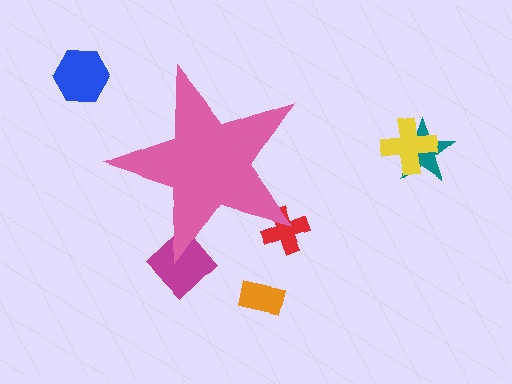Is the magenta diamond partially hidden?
Yes, the magenta diamond is partially hidden behind the pink star.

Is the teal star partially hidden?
No, the teal star is fully visible.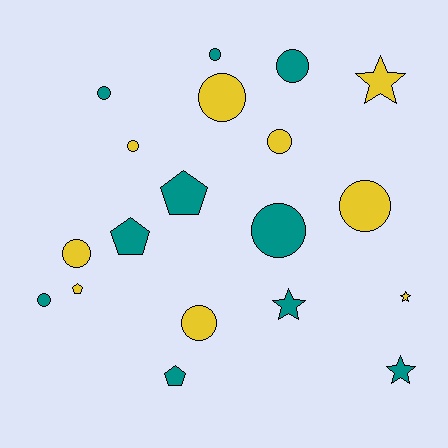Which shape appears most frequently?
Circle, with 11 objects.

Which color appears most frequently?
Teal, with 10 objects.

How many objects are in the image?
There are 19 objects.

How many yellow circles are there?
There are 6 yellow circles.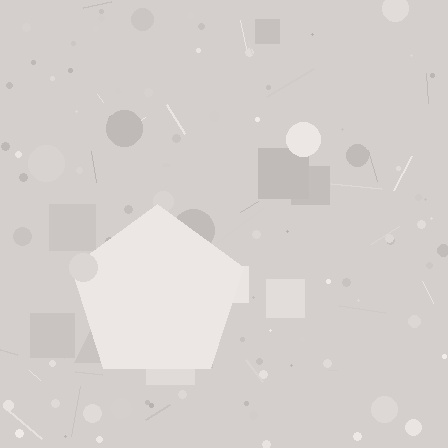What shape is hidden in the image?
A pentagon is hidden in the image.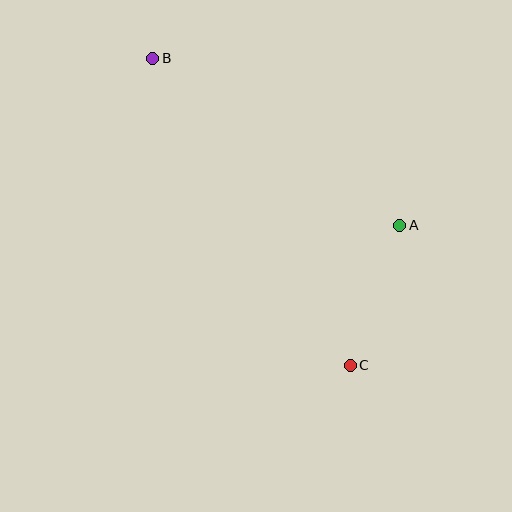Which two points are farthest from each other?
Points B and C are farthest from each other.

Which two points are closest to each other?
Points A and C are closest to each other.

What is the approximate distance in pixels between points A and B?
The distance between A and B is approximately 298 pixels.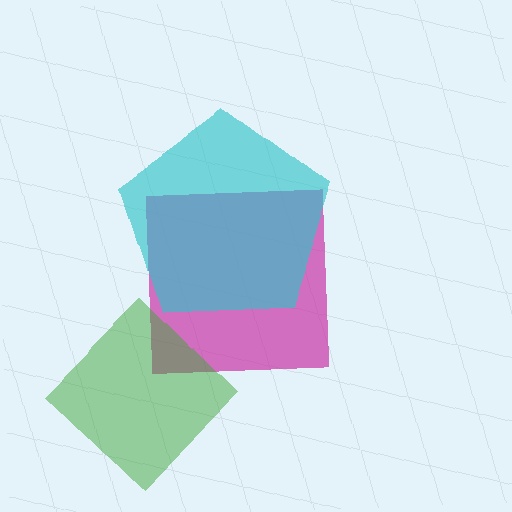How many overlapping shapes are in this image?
There are 3 overlapping shapes in the image.